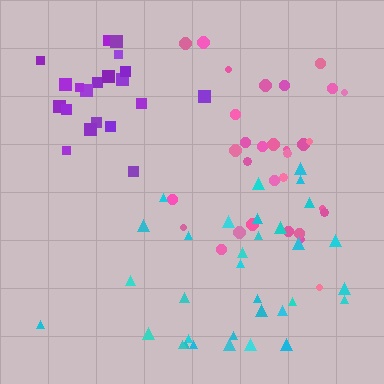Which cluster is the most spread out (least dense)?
Cyan.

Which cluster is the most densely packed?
Purple.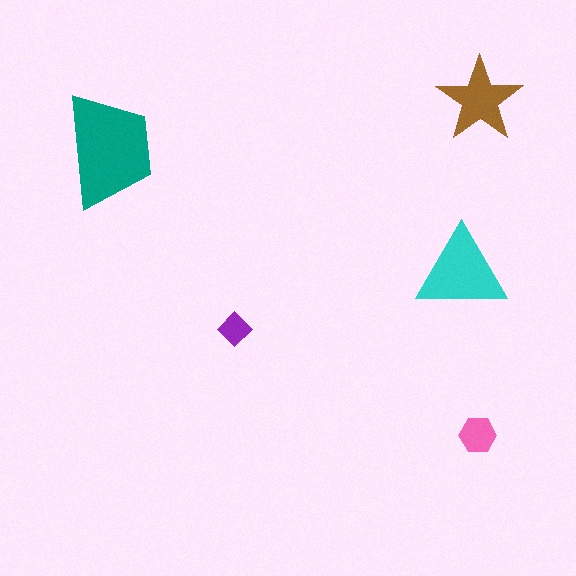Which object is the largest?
The teal trapezoid.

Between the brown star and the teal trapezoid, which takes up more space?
The teal trapezoid.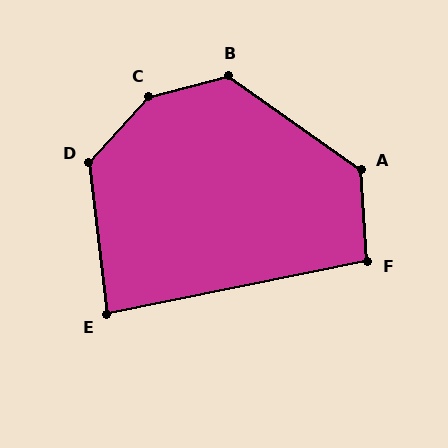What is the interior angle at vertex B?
Approximately 131 degrees (obtuse).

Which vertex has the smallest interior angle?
E, at approximately 85 degrees.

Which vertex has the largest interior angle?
C, at approximately 146 degrees.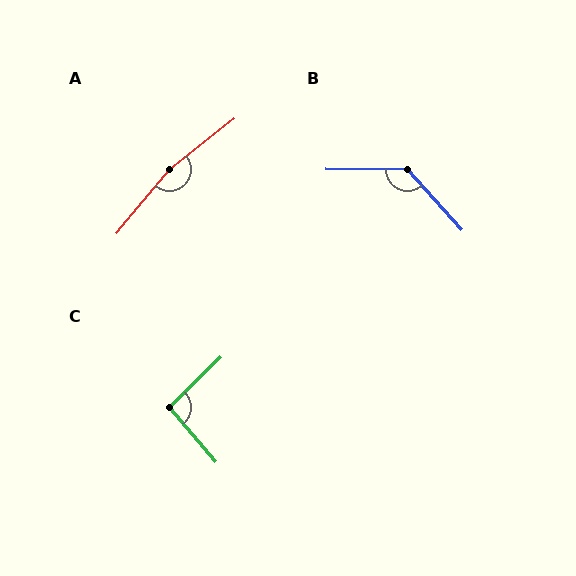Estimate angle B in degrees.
Approximately 132 degrees.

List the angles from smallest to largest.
C (94°), B (132°), A (168°).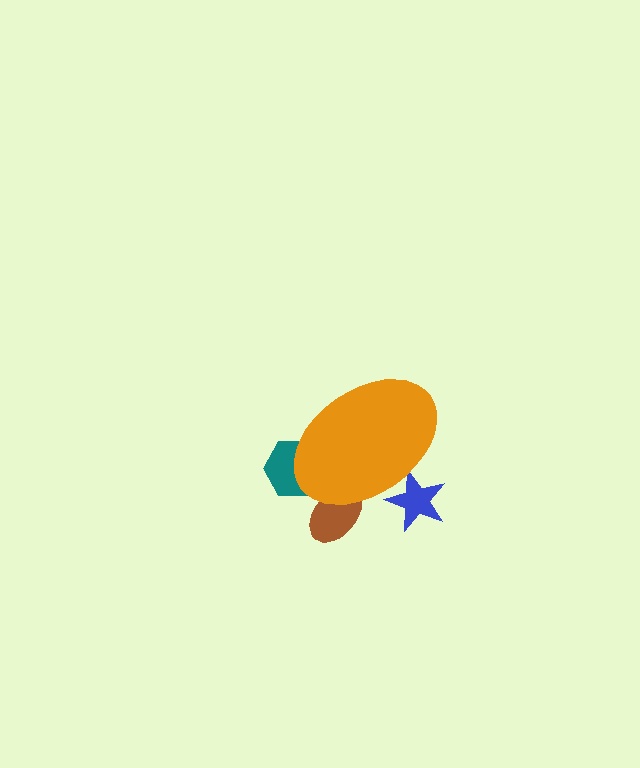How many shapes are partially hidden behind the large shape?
3 shapes are partially hidden.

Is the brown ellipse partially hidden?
Yes, the brown ellipse is partially hidden behind the orange ellipse.